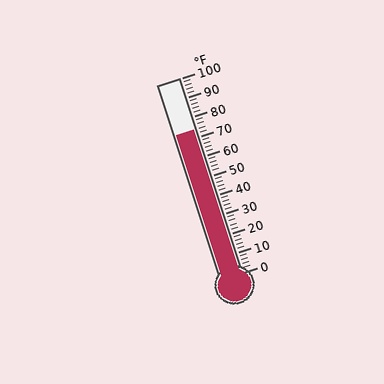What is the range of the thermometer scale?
The thermometer scale ranges from 0°F to 100°F.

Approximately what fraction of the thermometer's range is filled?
The thermometer is filled to approximately 75% of its range.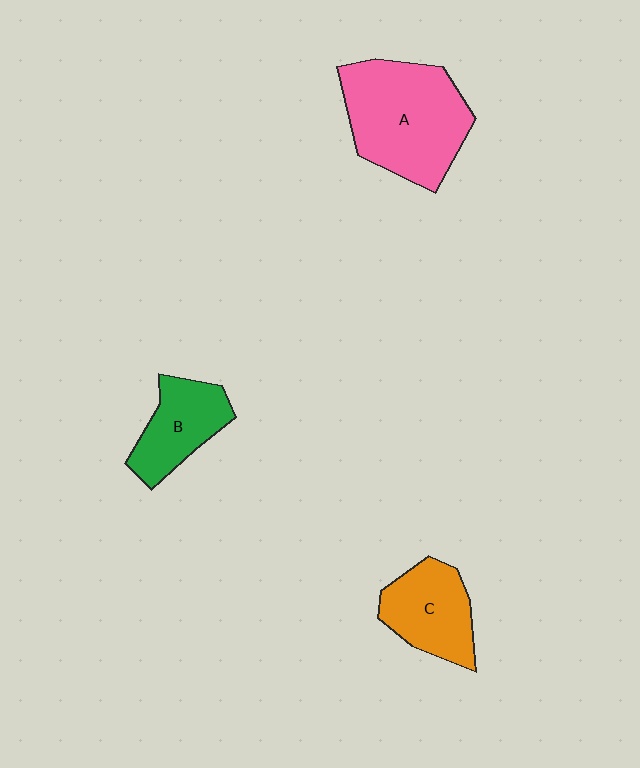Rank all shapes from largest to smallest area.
From largest to smallest: A (pink), C (orange), B (green).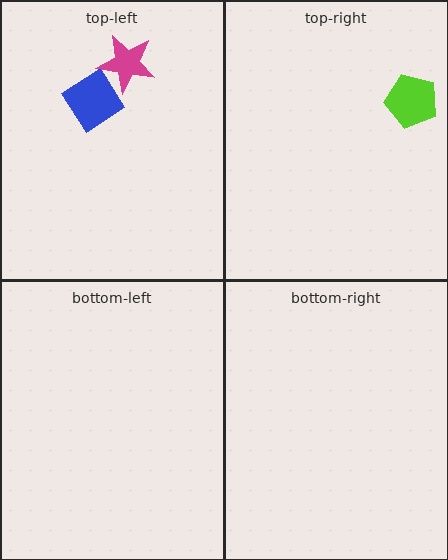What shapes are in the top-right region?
The lime pentagon.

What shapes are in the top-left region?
The blue diamond, the magenta star.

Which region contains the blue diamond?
The top-left region.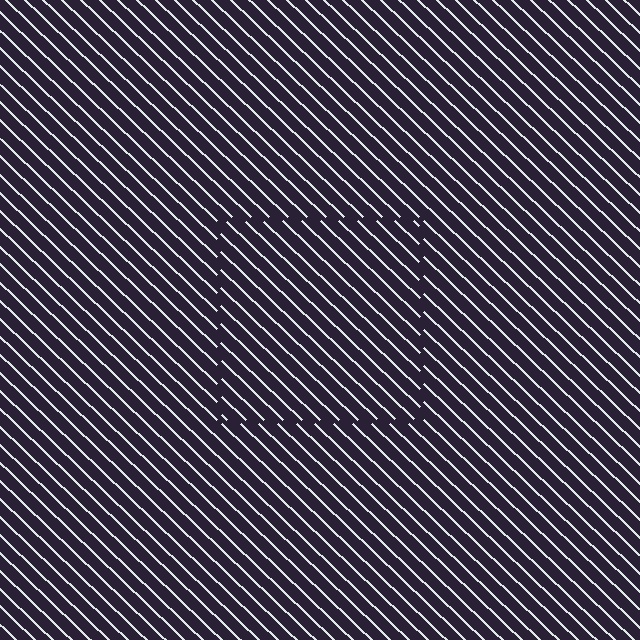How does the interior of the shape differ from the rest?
The interior of the shape contains the same grating, shifted by half a period — the contour is defined by the phase discontinuity where line-ends from the inner and outer gratings abut.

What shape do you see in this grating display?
An illusory square. The interior of the shape contains the same grating, shifted by half a period — the contour is defined by the phase discontinuity where line-ends from the inner and outer gratings abut.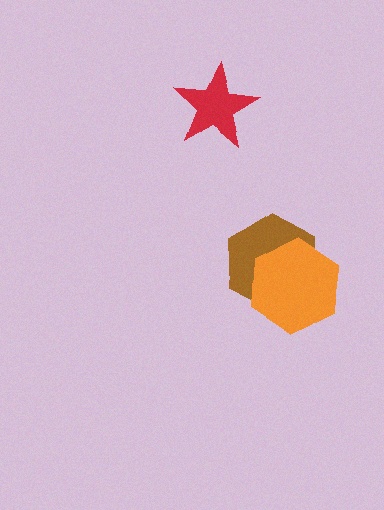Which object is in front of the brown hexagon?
The orange hexagon is in front of the brown hexagon.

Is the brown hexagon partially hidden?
Yes, it is partially covered by another shape.